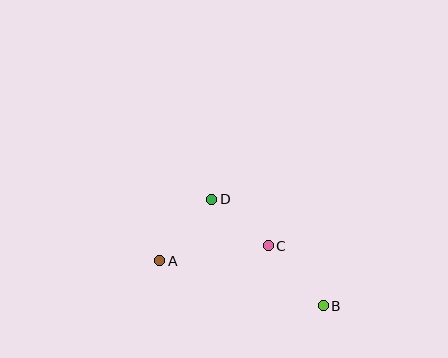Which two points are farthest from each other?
Points A and B are farthest from each other.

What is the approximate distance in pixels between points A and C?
The distance between A and C is approximately 110 pixels.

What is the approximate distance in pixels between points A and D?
The distance between A and D is approximately 81 pixels.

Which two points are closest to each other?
Points C and D are closest to each other.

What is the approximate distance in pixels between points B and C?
The distance between B and C is approximately 81 pixels.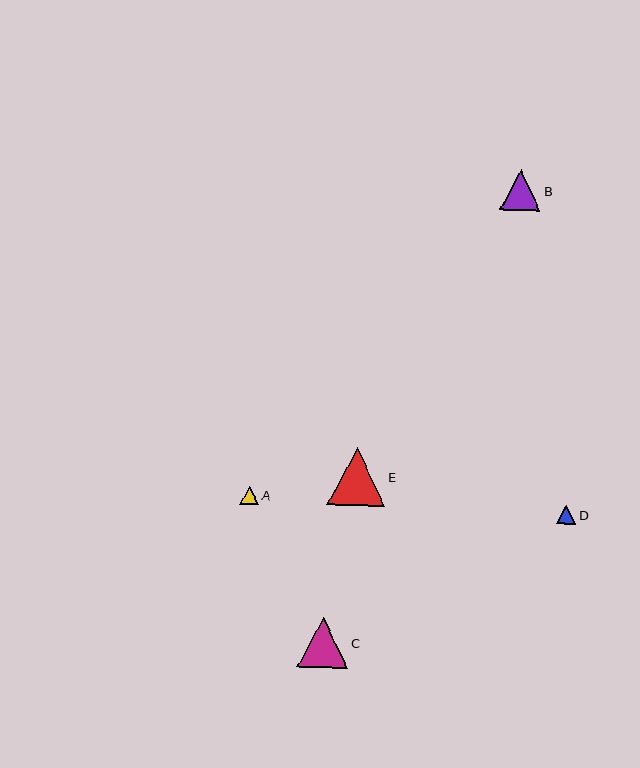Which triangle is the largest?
Triangle E is the largest with a size of approximately 57 pixels.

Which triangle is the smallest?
Triangle A is the smallest with a size of approximately 18 pixels.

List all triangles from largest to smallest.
From largest to smallest: E, C, B, D, A.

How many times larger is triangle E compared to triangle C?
Triangle E is approximately 1.1 times the size of triangle C.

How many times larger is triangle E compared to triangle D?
Triangle E is approximately 3.0 times the size of triangle D.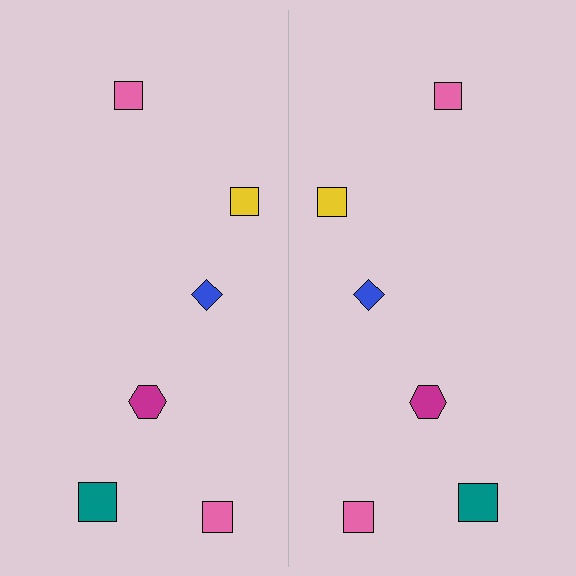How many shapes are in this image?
There are 12 shapes in this image.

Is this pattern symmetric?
Yes, this pattern has bilateral (reflection) symmetry.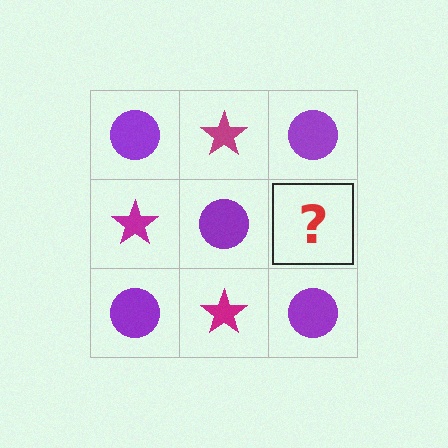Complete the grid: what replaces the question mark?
The question mark should be replaced with a magenta star.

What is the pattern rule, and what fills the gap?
The rule is that it alternates purple circle and magenta star in a checkerboard pattern. The gap should be filled with a magenta star.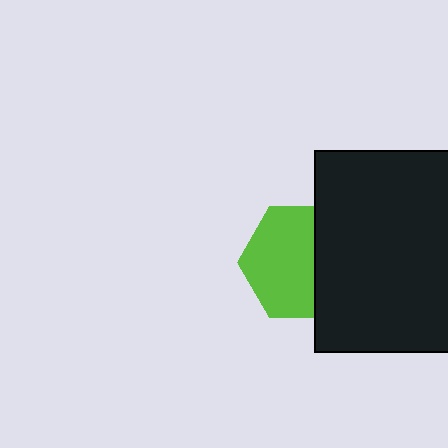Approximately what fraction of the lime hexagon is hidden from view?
Roughly 38% of the lime hexagon is hidden behind the black rectangle.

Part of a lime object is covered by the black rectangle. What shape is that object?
It is a hexagon.